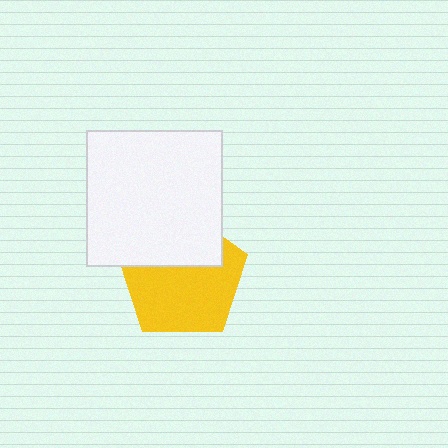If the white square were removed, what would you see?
You would see the complete yellow pentagon.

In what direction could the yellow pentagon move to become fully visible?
The yellow pentagon could move down. That would shift it out from behind the white square entirely.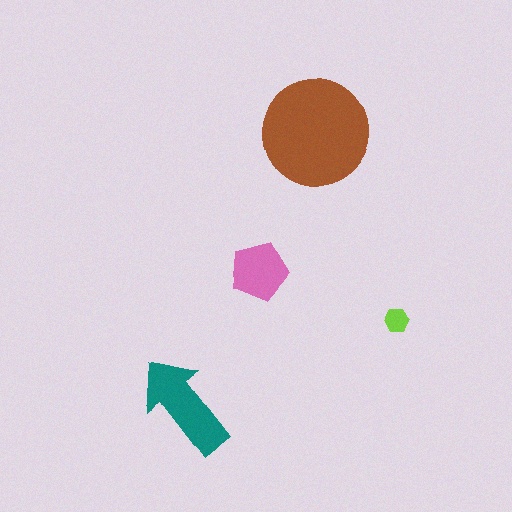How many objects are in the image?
There are 4 objects in the image.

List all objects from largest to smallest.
The brown circle, the teal arrow, the pink pentagon, the lime hexagon.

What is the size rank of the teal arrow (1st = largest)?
2nd.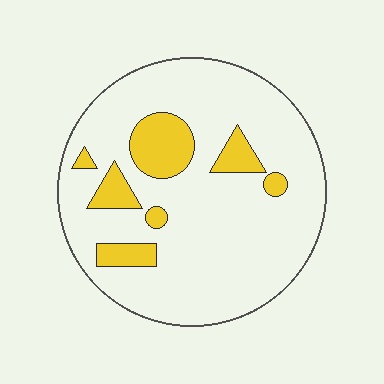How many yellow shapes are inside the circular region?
7.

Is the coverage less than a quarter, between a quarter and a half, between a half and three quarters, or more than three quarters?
Less than a quarter.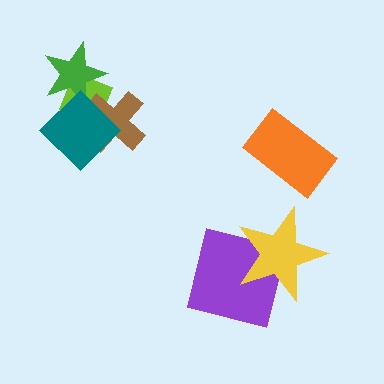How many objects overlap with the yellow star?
1 object overlaps with the yellow star.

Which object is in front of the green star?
The teal diamond is in front of the green star.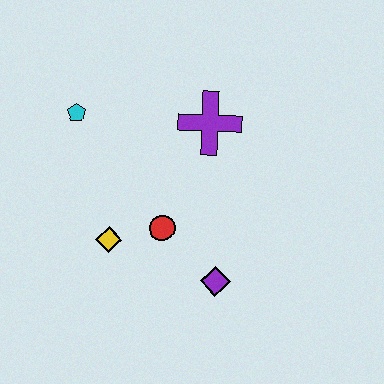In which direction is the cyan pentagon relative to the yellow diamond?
The cyan pentagon is above the yellow diamond.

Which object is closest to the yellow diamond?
The red circle is closest to the yellow diamond.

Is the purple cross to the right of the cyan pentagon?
Yes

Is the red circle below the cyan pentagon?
Yes